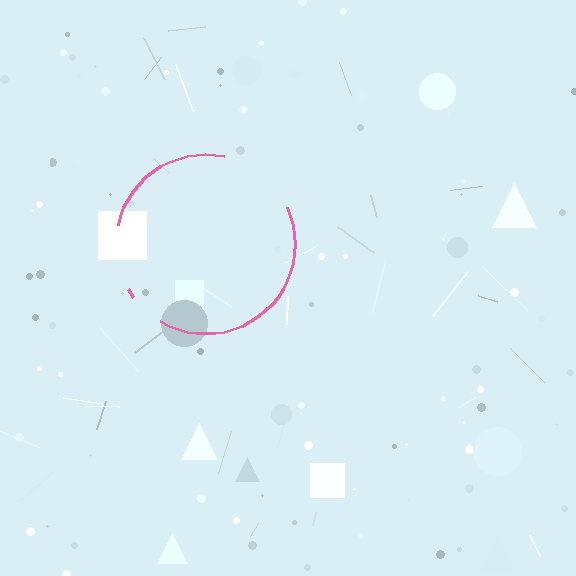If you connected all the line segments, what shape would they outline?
They would outline a circle.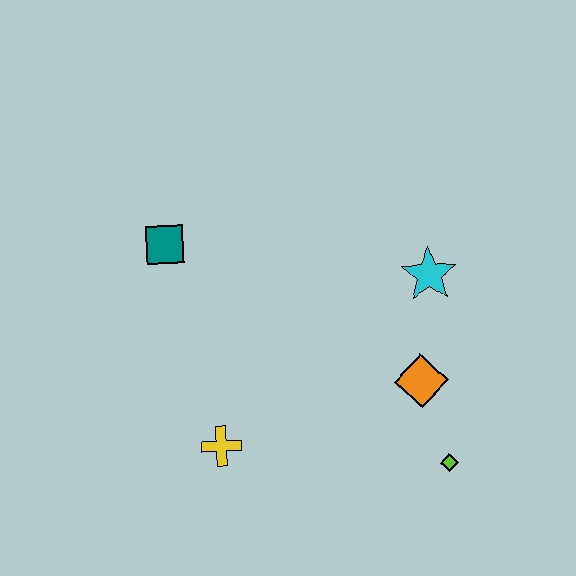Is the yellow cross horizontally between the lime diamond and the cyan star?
No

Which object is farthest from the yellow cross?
The cyan star is farthest from the yellow cross.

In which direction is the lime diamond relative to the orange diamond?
The lime diamond is below the orange diamond.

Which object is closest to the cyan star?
The orange diamond is closest to the cyan star.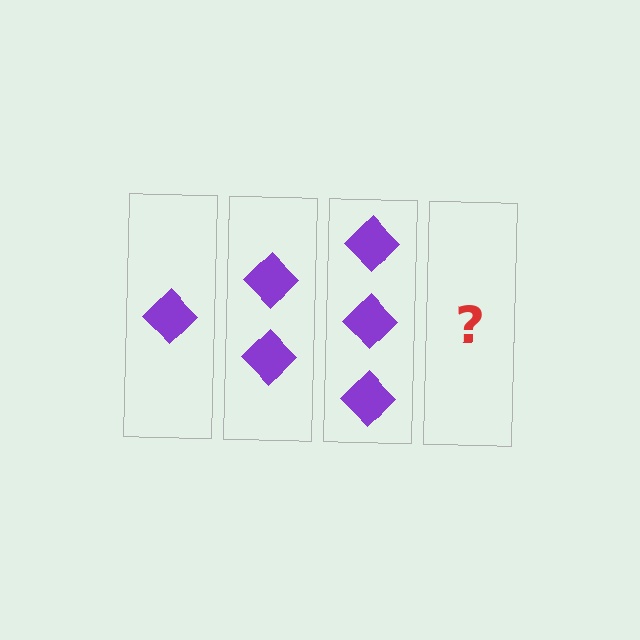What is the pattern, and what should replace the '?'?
The pattern is that each step adds one more diamond. The '?' should be 4 diamonds.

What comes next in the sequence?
The next element should be 4 diamonds.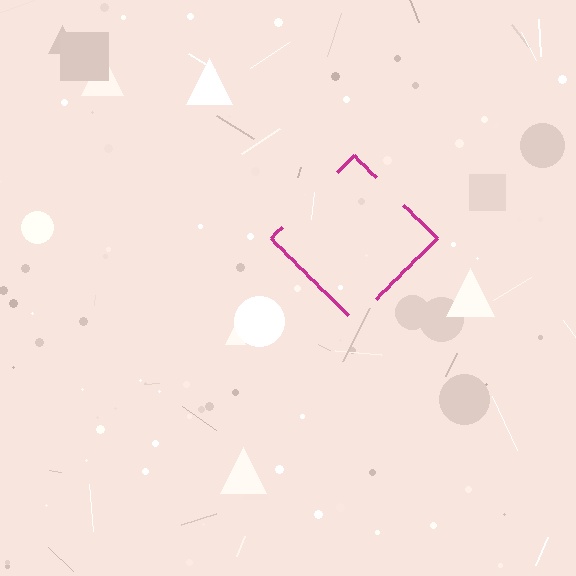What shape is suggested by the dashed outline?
The dashed outline suggests a diamond.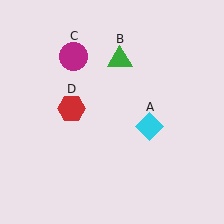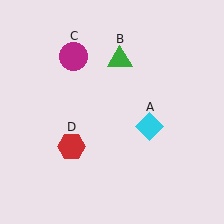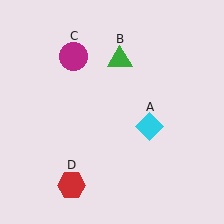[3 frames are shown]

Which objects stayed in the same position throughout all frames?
Cyan diamond (object A) and green triangle (object B) and magenta circle (object C) remained stationary.